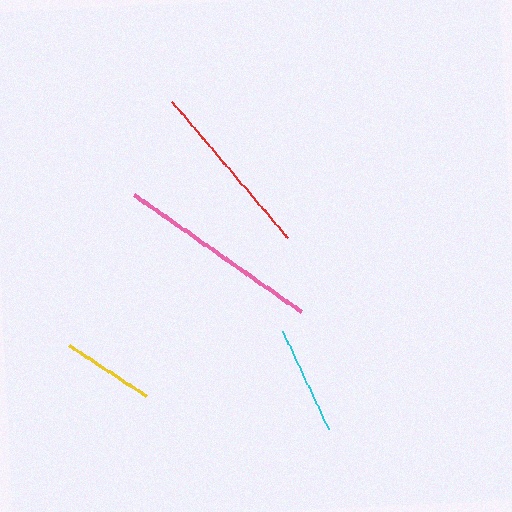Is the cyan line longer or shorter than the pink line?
The pink line is longer than the cyan line.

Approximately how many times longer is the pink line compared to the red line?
The pink line is approximately 1.1 times the length of the red line.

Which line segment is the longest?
The pink line is the longest at approximately 203 pixels.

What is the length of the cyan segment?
The cyan segment is approximately 108 pixels long.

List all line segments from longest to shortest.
From longest to shortest: pink, red, cyan, yellow.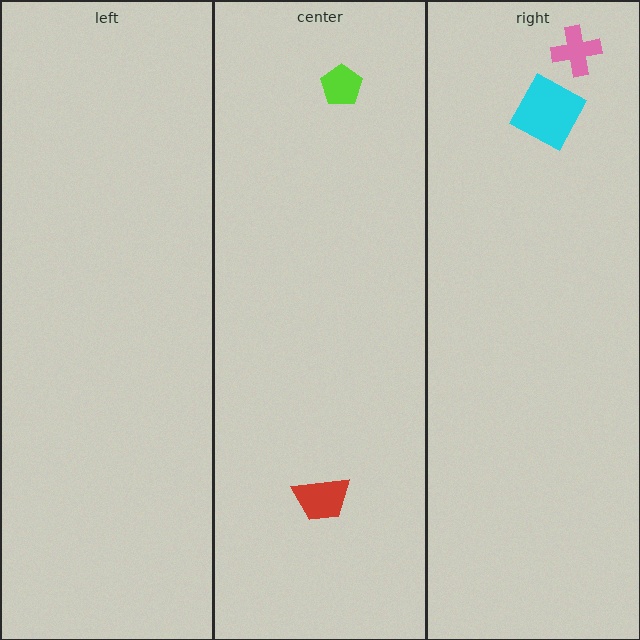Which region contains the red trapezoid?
The center region.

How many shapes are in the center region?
2.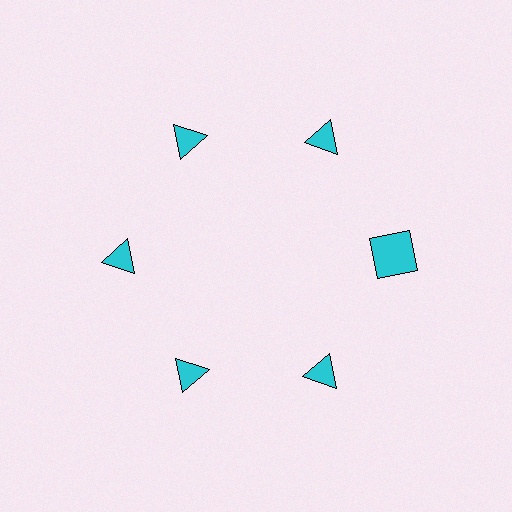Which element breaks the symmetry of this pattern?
The cyan square at roughly the 3 o'clock position breaks the symmetry. All other shapes are cyan triangles.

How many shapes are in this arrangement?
There are 6 shapes arranged in a ring pattern.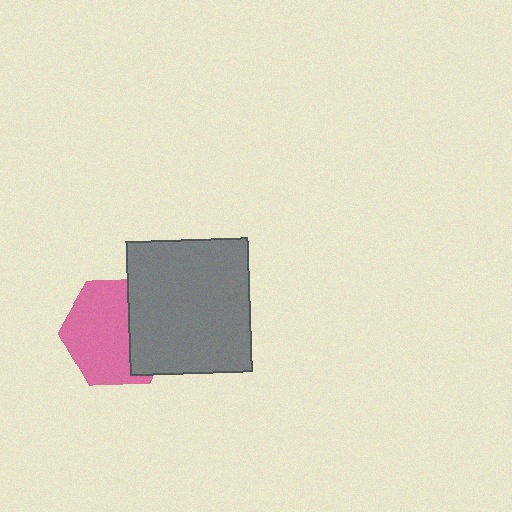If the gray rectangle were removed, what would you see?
You would see the complete pink hexagon.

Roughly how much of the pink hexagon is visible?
About half of it is visible (roughly 63%).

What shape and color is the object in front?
The object in front is a gray rectangle.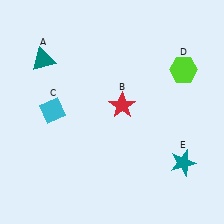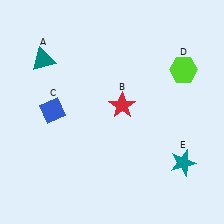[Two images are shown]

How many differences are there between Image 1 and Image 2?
There is 1 difference between the two images.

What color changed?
The diamond (C) changed from cyan in Image 1 to blue in Image 2.